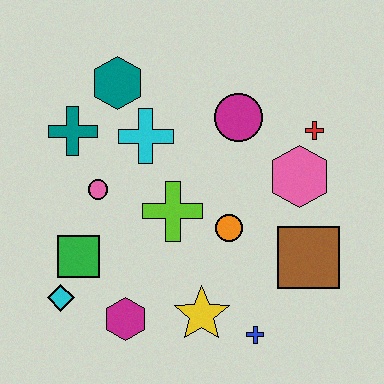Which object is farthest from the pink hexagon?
The cyan diamond is farthest from the pink hexagon.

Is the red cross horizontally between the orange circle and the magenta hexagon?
No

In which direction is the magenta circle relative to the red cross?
The magenta circle is to the left of the red cross.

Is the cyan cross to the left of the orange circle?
Yes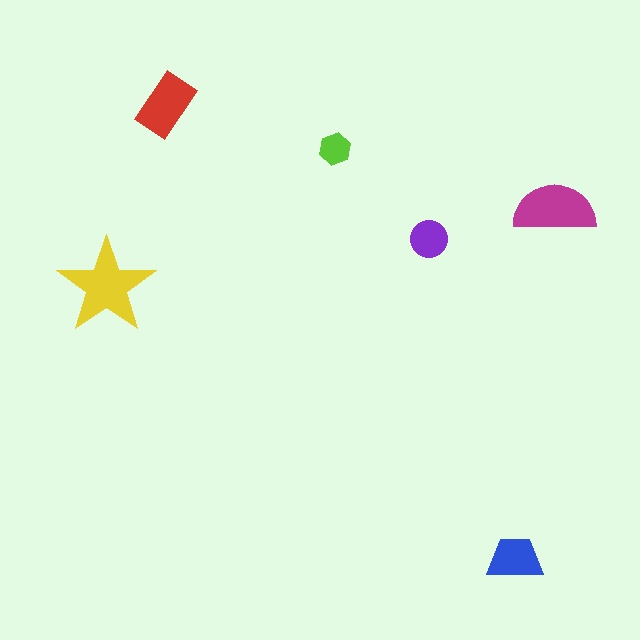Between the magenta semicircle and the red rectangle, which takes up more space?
The magenta semicircle.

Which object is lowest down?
The blue trapezoid is bottommost.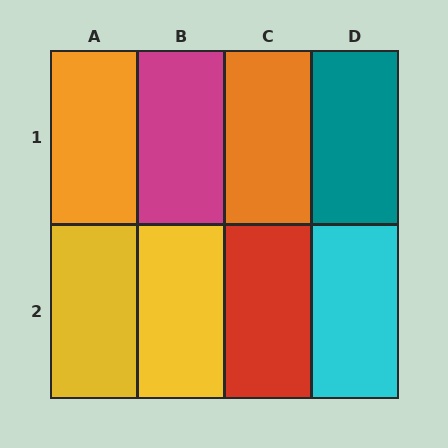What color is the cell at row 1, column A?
Orange.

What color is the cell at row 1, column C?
Orange.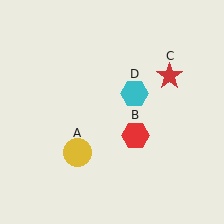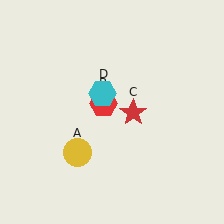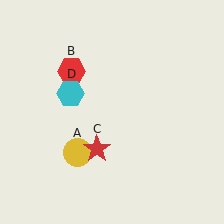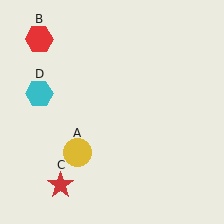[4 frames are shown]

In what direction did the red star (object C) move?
The red star (object C) moved down and to the left.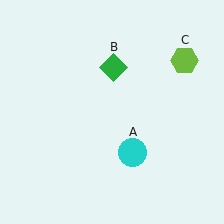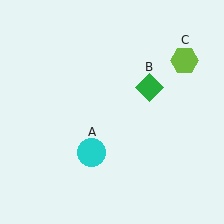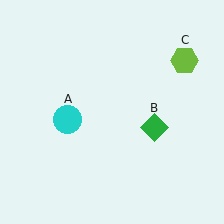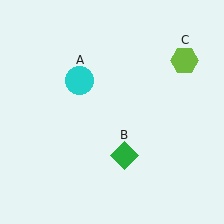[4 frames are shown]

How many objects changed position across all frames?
2 objects changed position: cyan circle (object A), green diamond (object B).